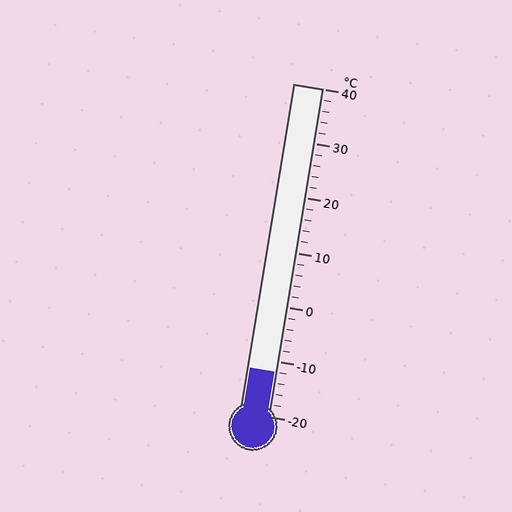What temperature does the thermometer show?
The thermometer shows approximately -12°C.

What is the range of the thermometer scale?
The thermometer scale ranges from -20°C to 40°C.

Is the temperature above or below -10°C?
The temperature is below -10°C.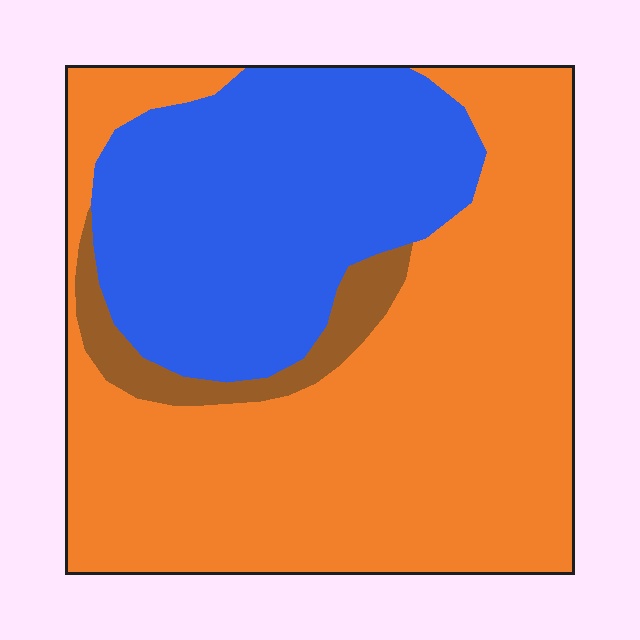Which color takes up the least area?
Brown, at roughly 5%.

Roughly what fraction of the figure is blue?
Blue takes up about one third (1/3) of the figure.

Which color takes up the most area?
Orange, at roughly 60%.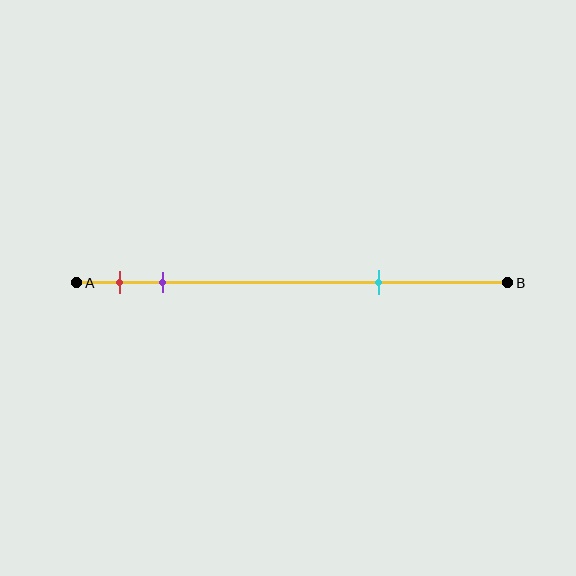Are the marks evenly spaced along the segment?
No, the marks are not evenly spaced.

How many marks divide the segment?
There are 3 marks dividing the segment.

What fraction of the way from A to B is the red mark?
The red mark is approximately 10% (0.1) of the way from A to B.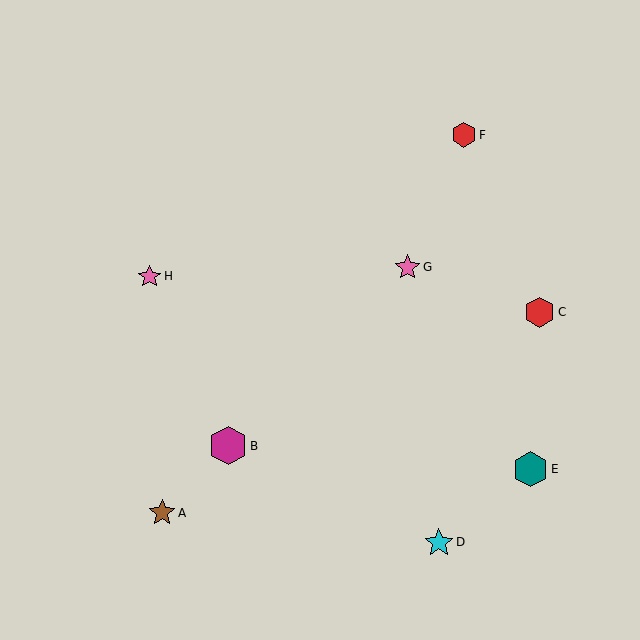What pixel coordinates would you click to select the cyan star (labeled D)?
Click at (439, 542) to select the cyan star D.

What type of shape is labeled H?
Shape H is a pink star.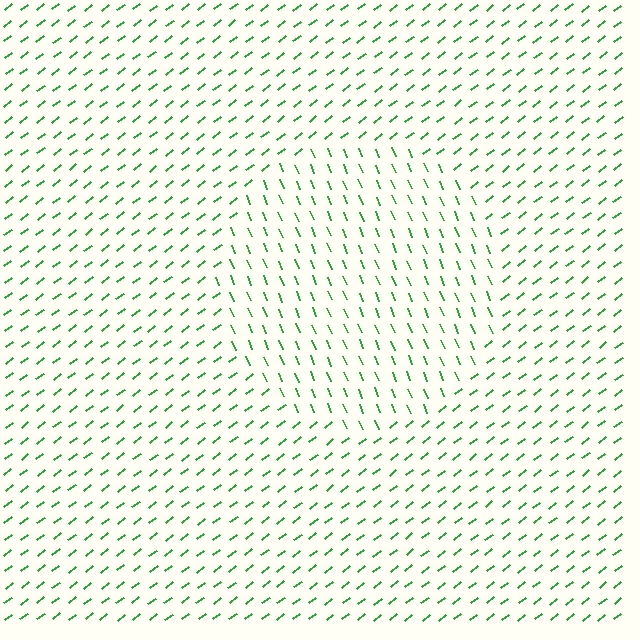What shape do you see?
I see a circle.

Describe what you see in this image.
The image is filled with small green line segments. A circle region in the image has lines oriented differently from the surrounding lines, creating a visible texture boundary.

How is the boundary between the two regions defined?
The boundary is defined purely by a change in line orientation (approximately 75 degrees difference). All lines are the same color and thickness.